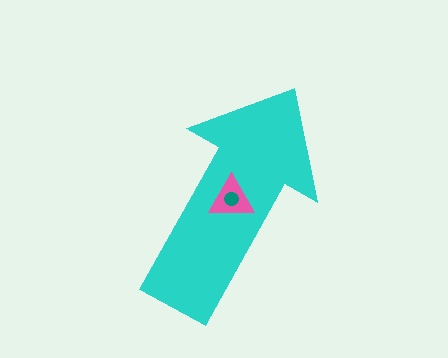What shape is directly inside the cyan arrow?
The pink triangle.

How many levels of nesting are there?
3.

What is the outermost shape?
The cyan arrow.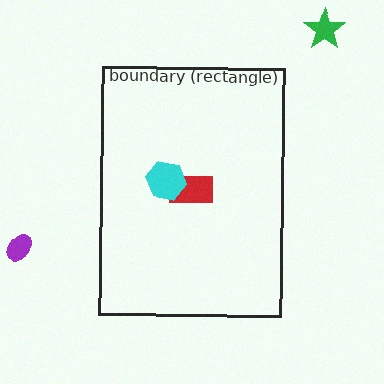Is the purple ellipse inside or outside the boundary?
Outside.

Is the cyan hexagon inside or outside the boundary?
Inside.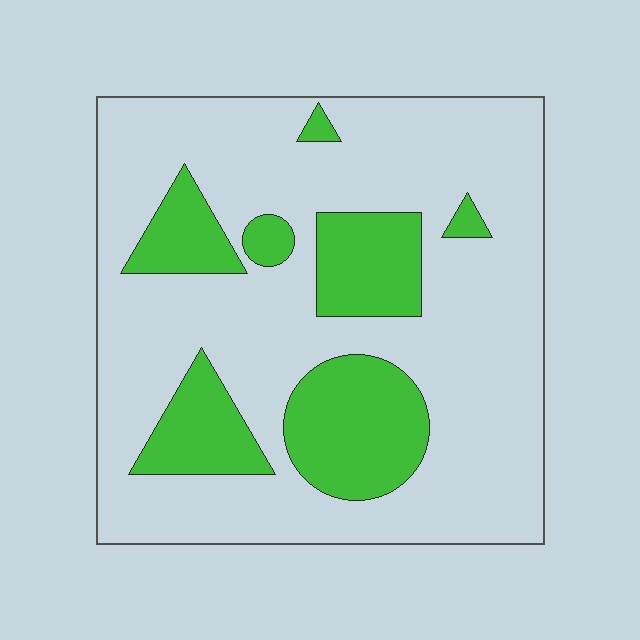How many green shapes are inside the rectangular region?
7.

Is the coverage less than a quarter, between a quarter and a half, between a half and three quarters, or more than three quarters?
Less than a quarter.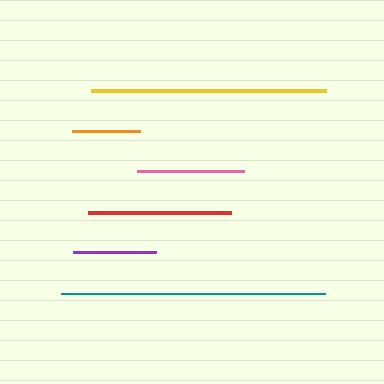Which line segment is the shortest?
The orange line is the shortest at approximately 68 pixels.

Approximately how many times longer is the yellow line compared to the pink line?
The yellow line is approximately 2.2 times the length of the pink line.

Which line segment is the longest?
The teal line is the longest at approximately 264 pixels.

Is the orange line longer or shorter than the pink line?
The pink line is longer than the orange line.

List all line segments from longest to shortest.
From longest to shortest: teal, yellow, red, pink, purple, orange.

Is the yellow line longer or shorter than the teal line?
The teal line is longer than the yellow line.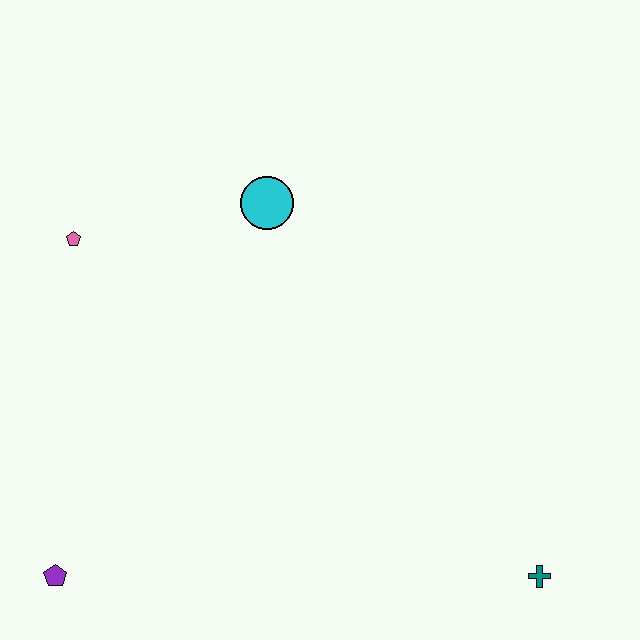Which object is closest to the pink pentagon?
The cyan circle is closest to the pink pentagon.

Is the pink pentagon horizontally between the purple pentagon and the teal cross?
Yes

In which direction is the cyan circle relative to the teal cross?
The cyan circle is above the teal cross.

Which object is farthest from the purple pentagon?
The teal cross is farthest from the purple pentagon.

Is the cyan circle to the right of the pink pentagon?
Yes